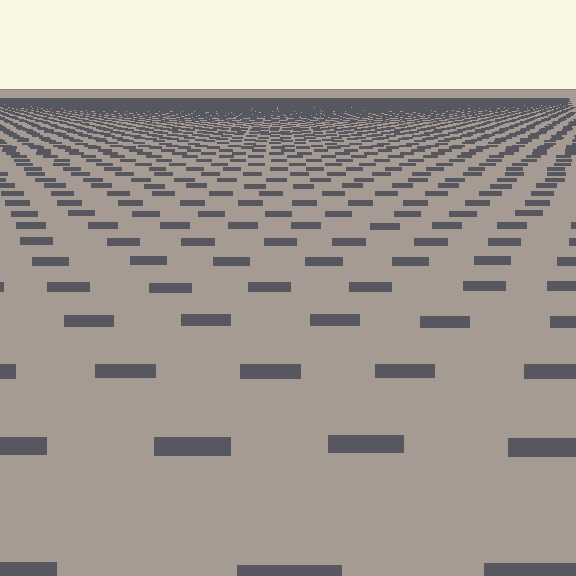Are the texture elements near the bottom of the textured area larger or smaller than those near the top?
Larger. Near the bottom, elements are closer to the viewer and appear at a bigger on-screen size.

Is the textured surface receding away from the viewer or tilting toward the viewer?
The surface is receding away from the viewer. Texture elements get smaller and denser toward the top.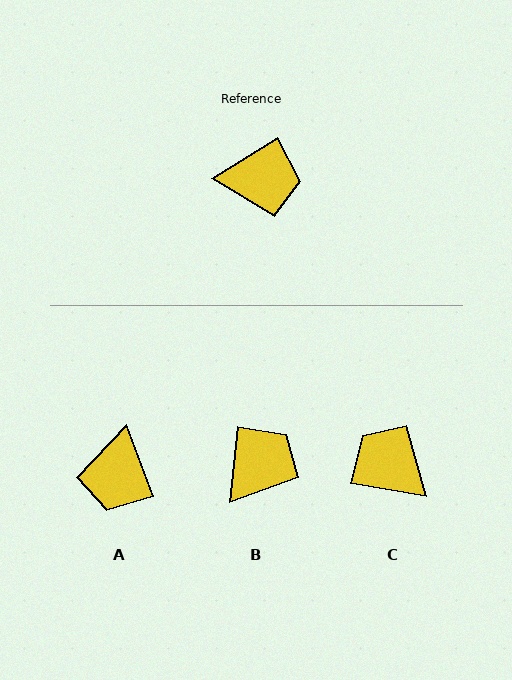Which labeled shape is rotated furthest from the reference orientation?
C, about 138 degrees away.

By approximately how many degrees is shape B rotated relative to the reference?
Approximately 52 degrees counter-clockwise.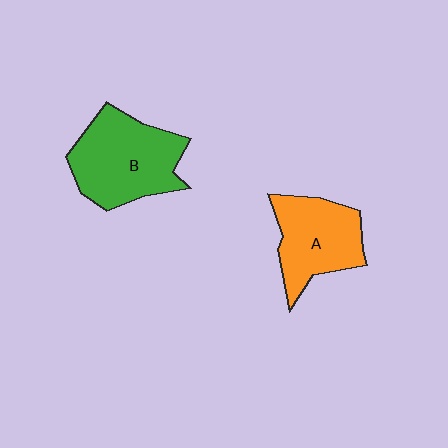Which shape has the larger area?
Shape B (green).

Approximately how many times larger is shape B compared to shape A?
Approximately 1.3 times.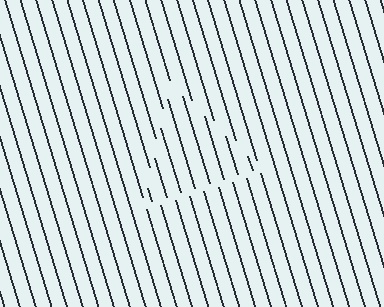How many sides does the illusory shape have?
3 sides — the line-ends trace a triangle.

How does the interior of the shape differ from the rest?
The interior of the shape contains the same grating, shifted by half a period — the contour is defined by the phase discontinuity where line-ends from the inner and outer gratings abut.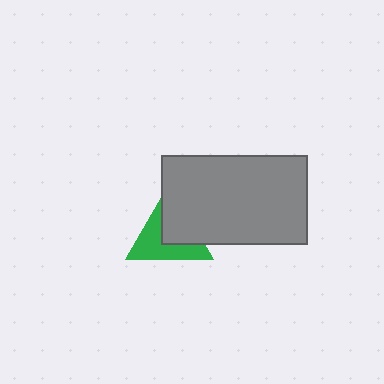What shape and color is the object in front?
The object in front is a gray rectangle.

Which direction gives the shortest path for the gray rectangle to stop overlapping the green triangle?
Moving toward the upper-right gives the shortest separation.